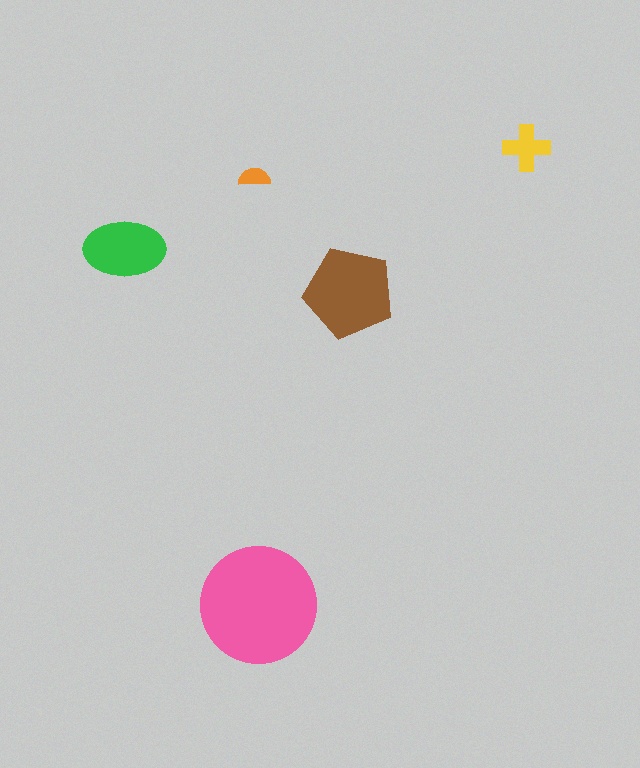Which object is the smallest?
The orange semicircle.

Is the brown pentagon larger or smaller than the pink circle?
Smaller.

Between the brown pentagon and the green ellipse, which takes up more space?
The brown pentagon.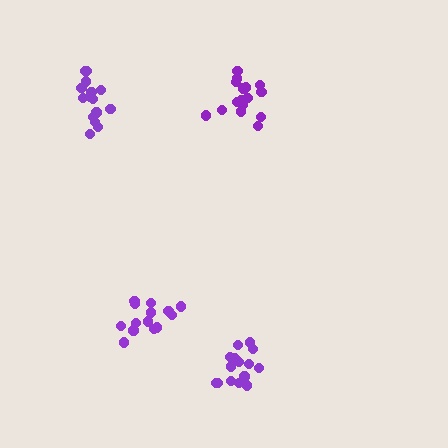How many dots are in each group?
Group 1: 15 dots, Group 2: 14 dots, Group 3: 17 dots, Group 4: 15 dots (61 total).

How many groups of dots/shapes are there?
There are 4 groups.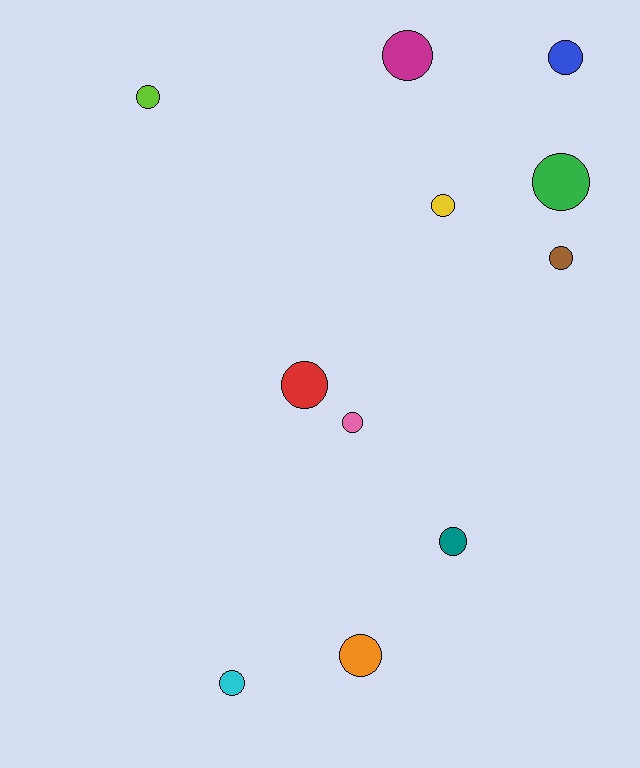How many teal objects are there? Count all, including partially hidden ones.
There is 1 teal object.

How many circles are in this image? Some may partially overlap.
There are 11 circles.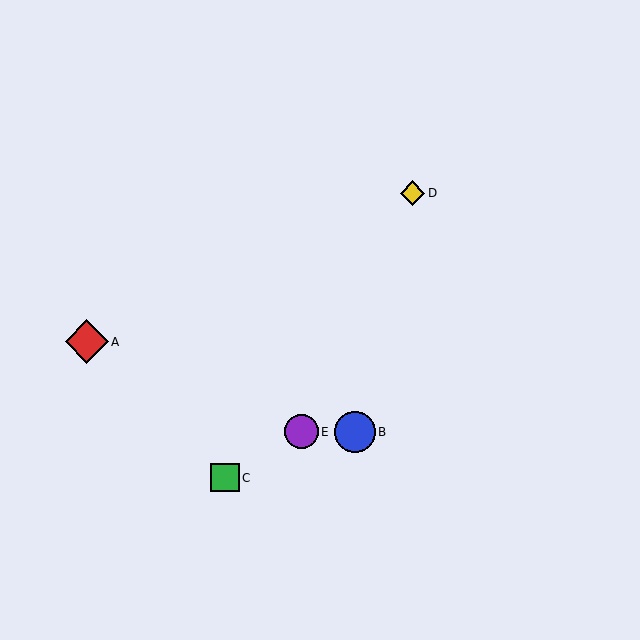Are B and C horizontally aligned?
No, B is at y≈432 and C is at y≈478.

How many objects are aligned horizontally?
2 objects (B, E) are aligned horizontally.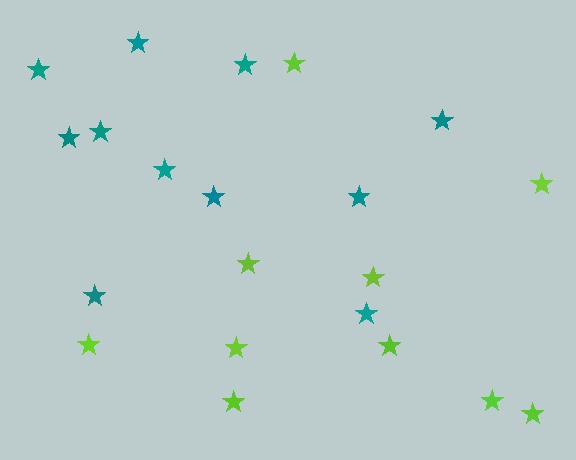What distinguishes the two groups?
There are 2 groups: one group of lime stars (10) and one group of teal stars (11).